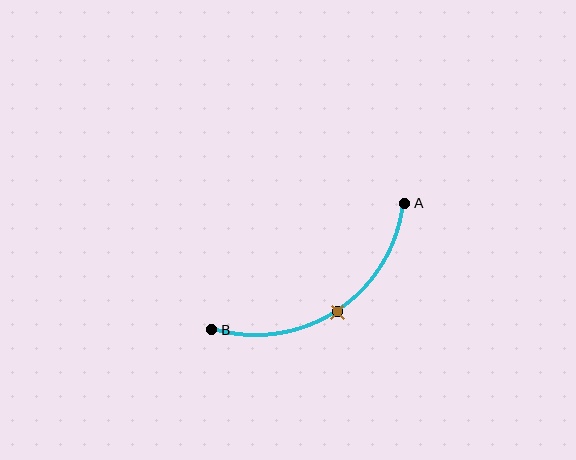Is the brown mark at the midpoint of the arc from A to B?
Yes. The brown mark lies on the arc at equal arc-length from both A and B — it is the arc midpoint.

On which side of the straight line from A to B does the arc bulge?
The arc bulges below the straight line connecting A and B.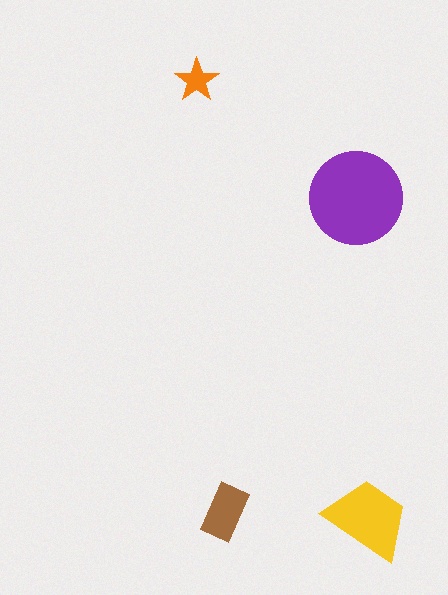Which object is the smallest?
The orange star.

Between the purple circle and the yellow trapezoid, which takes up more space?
The purple circle.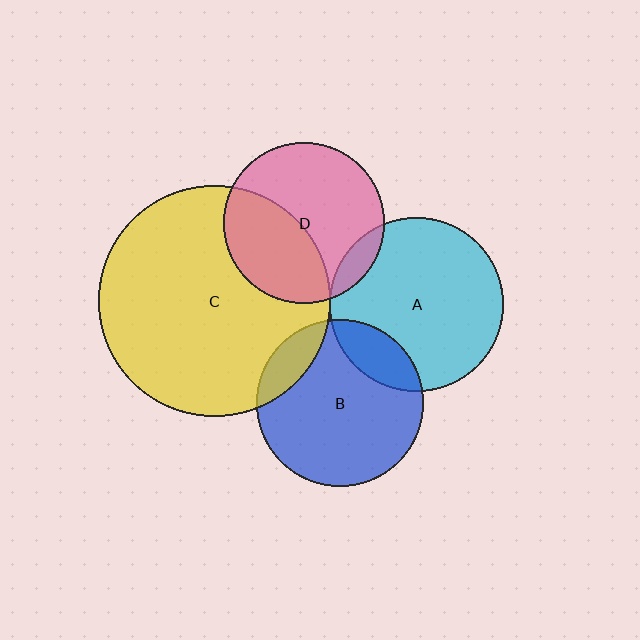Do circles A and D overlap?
Yes.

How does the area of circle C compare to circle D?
Approximately 2.1 times.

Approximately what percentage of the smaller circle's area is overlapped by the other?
Approximately 10%.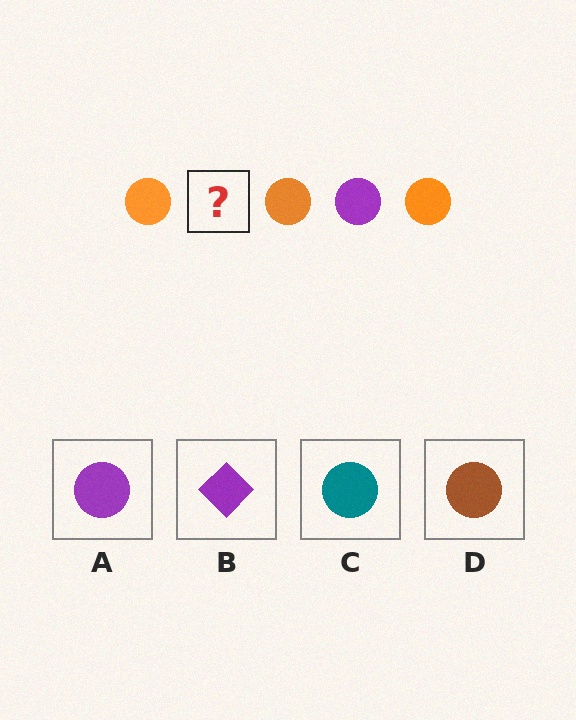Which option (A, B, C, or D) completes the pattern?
A.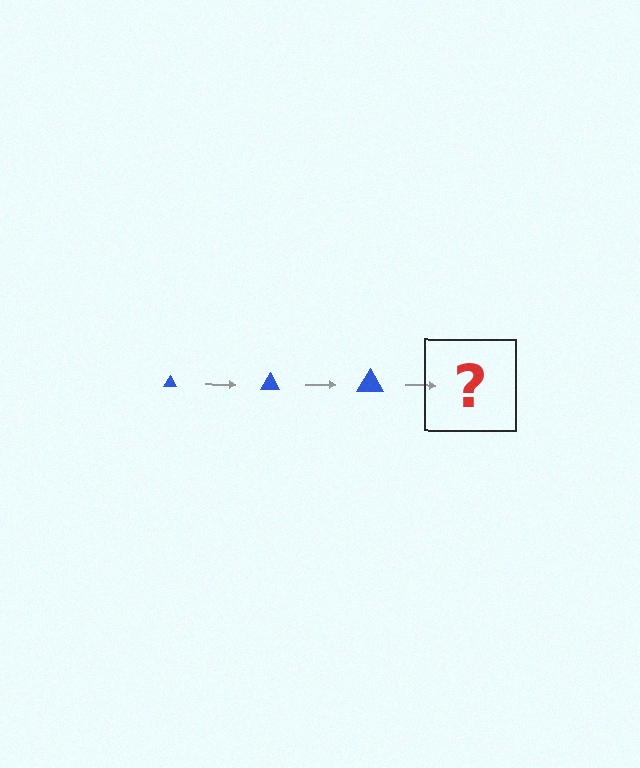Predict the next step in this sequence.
The next step is a blue triangle, larger than the previous one.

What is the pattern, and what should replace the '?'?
The pattern is that the triangle gets progressively larger each step. The '?' should be a blue triangle, larger than the previous one.